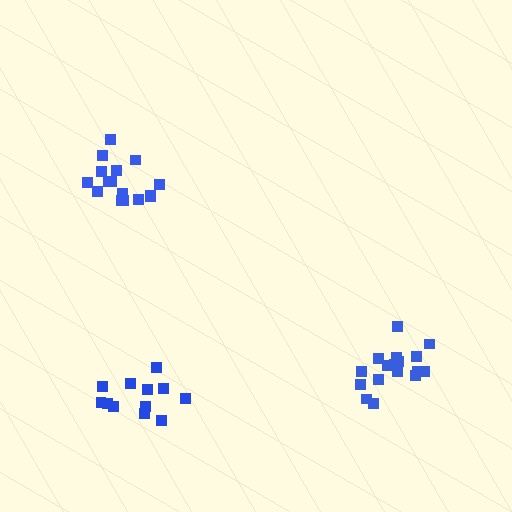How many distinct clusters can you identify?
There are 3 distinct clusters.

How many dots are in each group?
Group 1: 17 dots, Group 2: 16 dots, Group 3: 12 dots (45 total).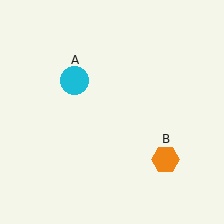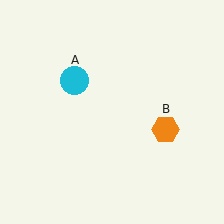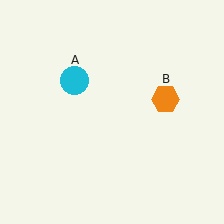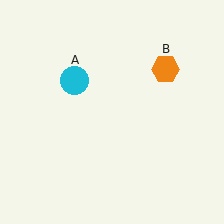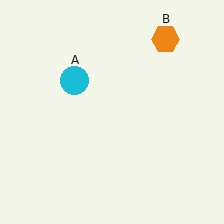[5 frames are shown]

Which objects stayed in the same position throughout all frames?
Cyan circle (object A) remained stationary.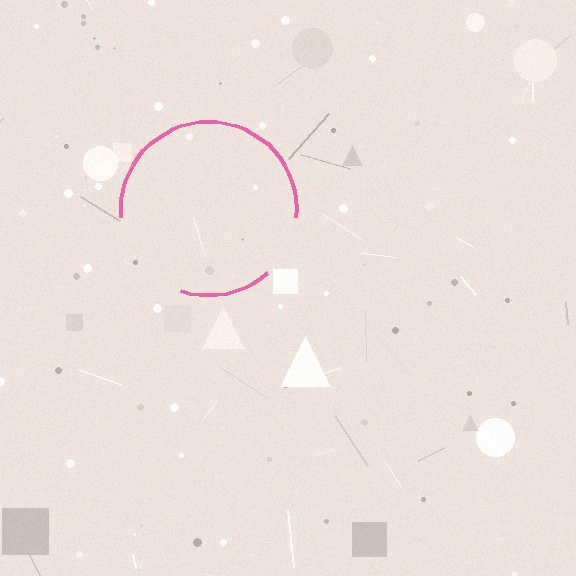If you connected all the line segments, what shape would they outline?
They would outline a circle.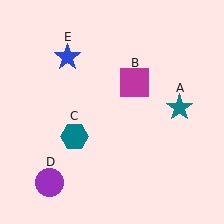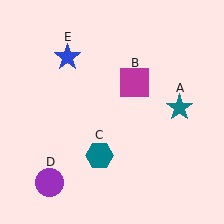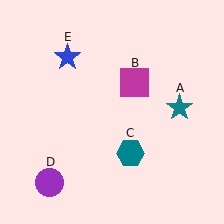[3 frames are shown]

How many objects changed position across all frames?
1 object changed position: teal hexagon (object C).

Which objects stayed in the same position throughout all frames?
Teal star (object A) and magenta square (object B) and purple circle (object D) and blue star (object E) remained stationary.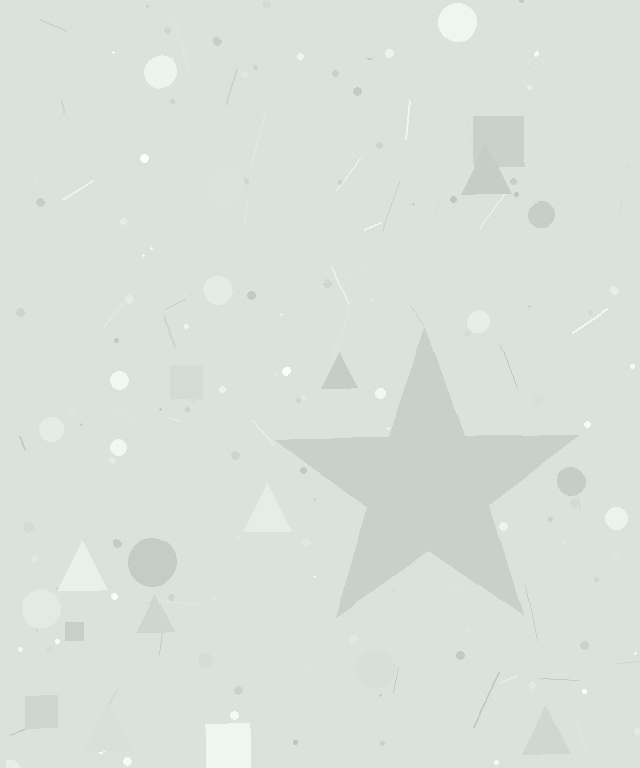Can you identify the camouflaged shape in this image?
The camouflaged shape is a star.